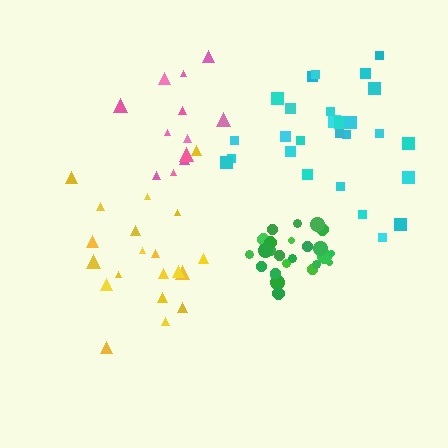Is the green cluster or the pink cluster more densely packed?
Green.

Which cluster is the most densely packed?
Green.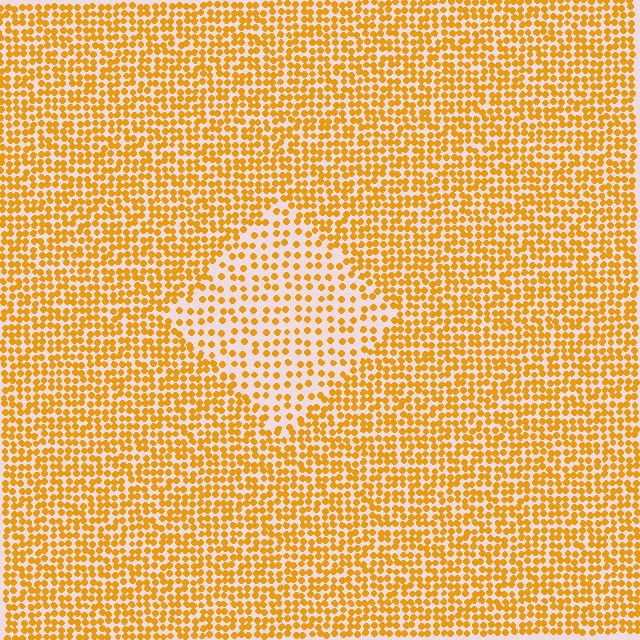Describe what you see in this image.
The image contains small orange elements arranged at two different densities. A diamond-shaped region is visible where the elements are less densely packed than the surrounding area.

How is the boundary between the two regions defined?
The boundary is defined by a change in element density (approximately 1.9x ratio). All elements are the same color, size, and shape.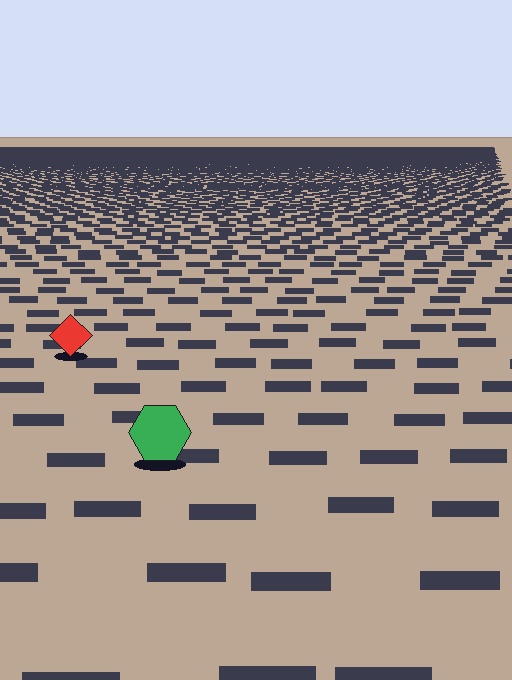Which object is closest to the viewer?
The green hexagon is closest. The texture marks near it are larger and more spread out.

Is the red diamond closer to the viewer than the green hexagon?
No. The green hexagon is closer — you can tell from the texture gradient: the ground texture is coarser near it.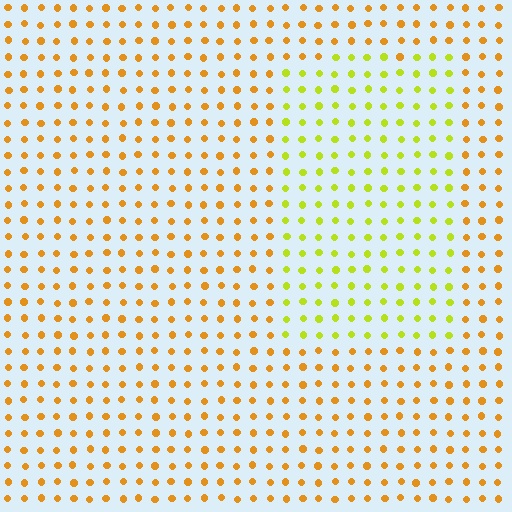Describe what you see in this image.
The image is filled with small orange elements in a uniform arrangement. A rectangle-shaped region is visible where the elements are tinted to a slightly different hue, forming a subtle color boundary.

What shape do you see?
I see a rectangle.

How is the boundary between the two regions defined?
The boundary is defined purely by a slight shift in hue (about 38 degrees). Spacing, size, and orientation are identical on both sides.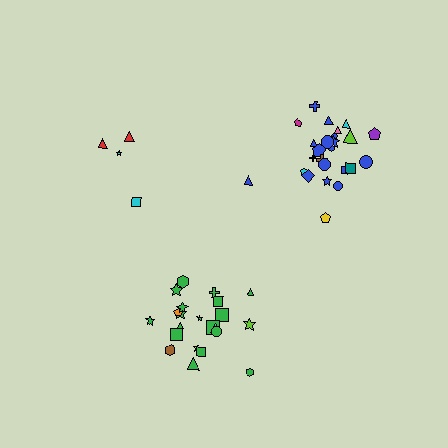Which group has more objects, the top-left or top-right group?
The top-right group.